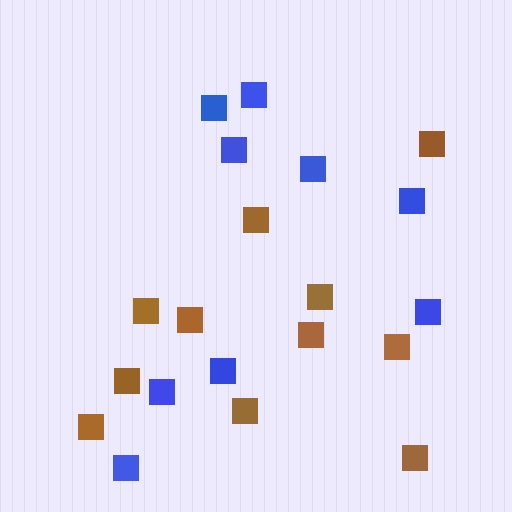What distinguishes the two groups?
There are 2 groups: one group of brown squares (11) and one group of blue squares (9).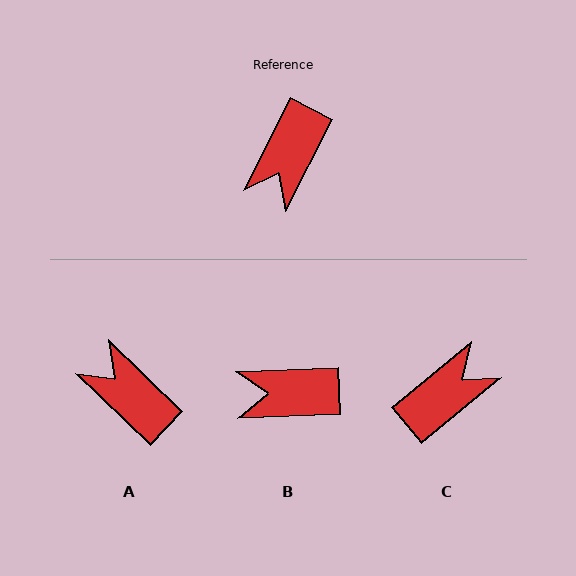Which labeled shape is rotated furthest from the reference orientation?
C, about 157 degrees away.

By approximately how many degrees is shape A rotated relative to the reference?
Approximately 107 degrees clockwise.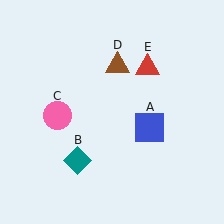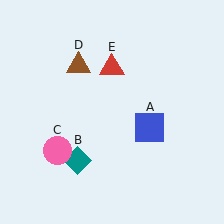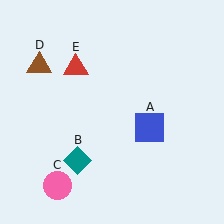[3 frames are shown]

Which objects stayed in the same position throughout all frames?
Blue square (object A) and teal diamond (object B) remained stationary.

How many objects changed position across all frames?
3 objects changed position: pink circle (object C), brown triangle (object D), red triangle (object E).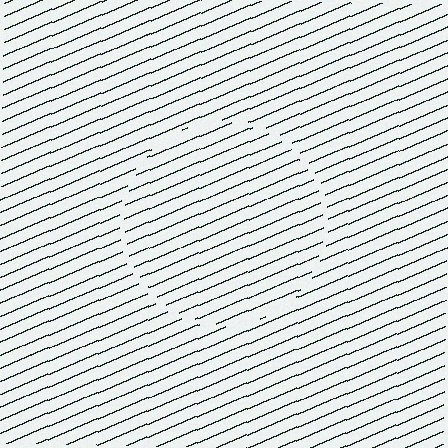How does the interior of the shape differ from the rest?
The interior of the shape contains the same grating, shifted by half a period — the contour is defined by the phase discontinuity where line-ends from the inner and outer gratings abut.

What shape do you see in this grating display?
An illusory circle. The interior of the shape contains the same grating, shifted by half a period — the contour is defined by the phase discontinuity where line-ends from the inner and outer gratings abut.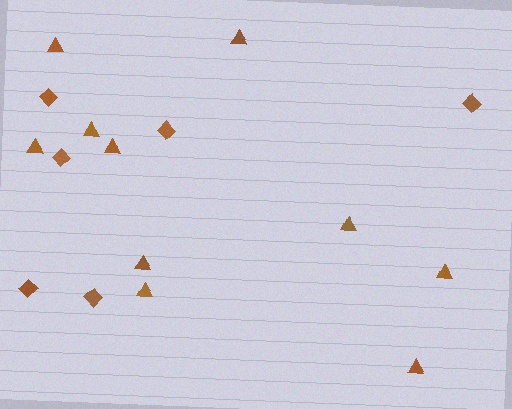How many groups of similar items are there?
There are 2 groups: one group of triangles (10) and one group of diamonds (6).